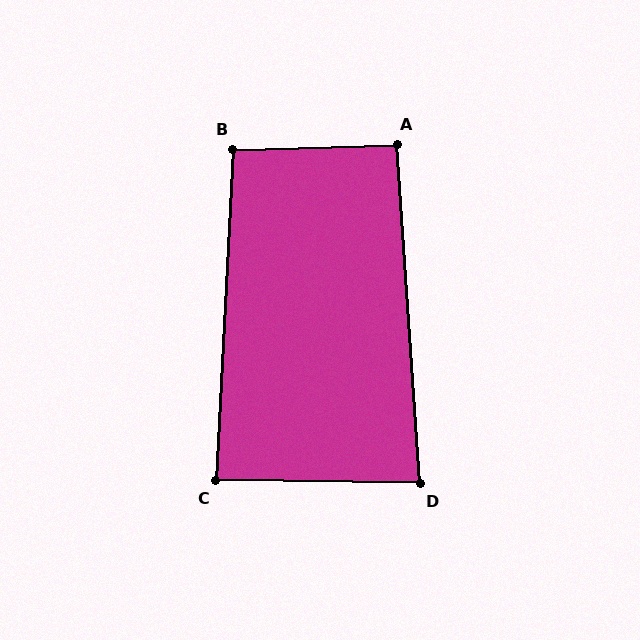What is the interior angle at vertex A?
Approximately 92 degrees (approximately right).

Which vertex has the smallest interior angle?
D, at approximately 85 degrees.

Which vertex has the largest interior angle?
B, at approximately 95 degrees.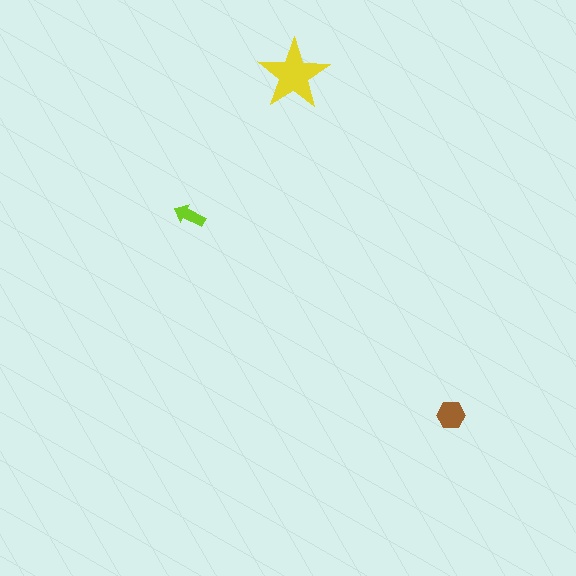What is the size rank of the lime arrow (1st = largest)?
3rd.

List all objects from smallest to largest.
The lime arrow, the brown hexagon, the yellow star.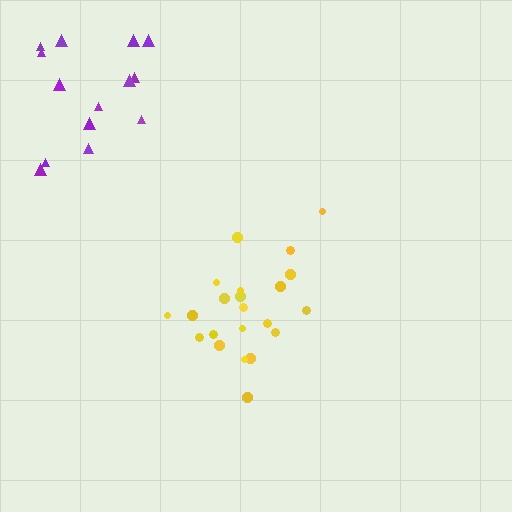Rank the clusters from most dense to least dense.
yellow, purple.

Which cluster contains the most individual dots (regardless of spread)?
Yellow (22).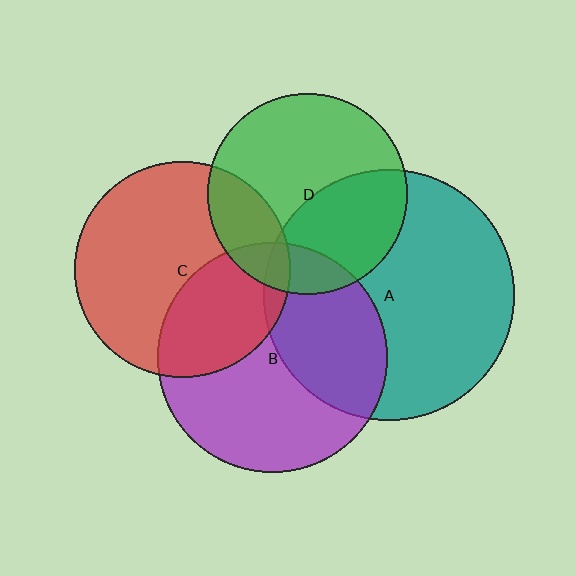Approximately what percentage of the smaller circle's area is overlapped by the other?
Approximately 35%.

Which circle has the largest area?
Circle A (teal).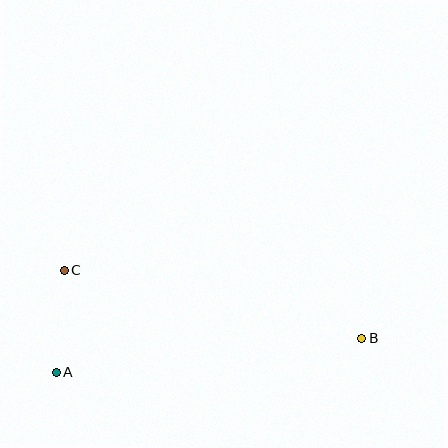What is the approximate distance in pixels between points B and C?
The distance between B and C is approximately 305 pixels.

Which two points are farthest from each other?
Points A and B are farthest from each other.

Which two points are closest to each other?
Points A and C are closest to each other.